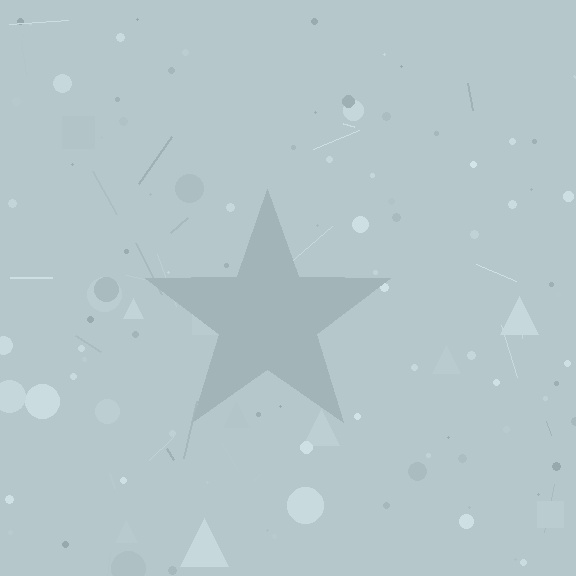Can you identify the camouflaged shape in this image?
The camouflaged shape is a star.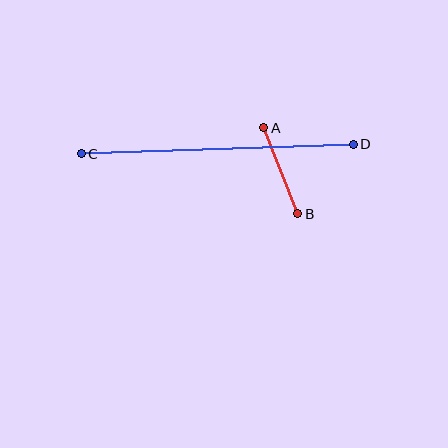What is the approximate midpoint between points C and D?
The midpoint is at approximately (217, 149) pixels.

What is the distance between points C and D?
The distance is approximately 272 pixels.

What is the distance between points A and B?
The distance is approximately 92 pixels.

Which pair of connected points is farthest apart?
Points C and D are farthest apart.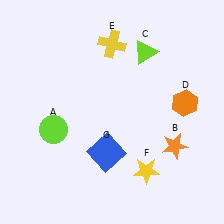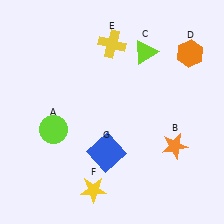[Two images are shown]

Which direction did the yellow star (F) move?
The yellow star (F) moved left.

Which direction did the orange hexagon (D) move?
The orange hexagon (D) moved up.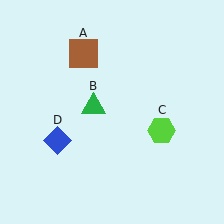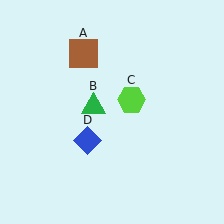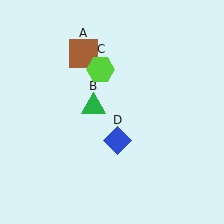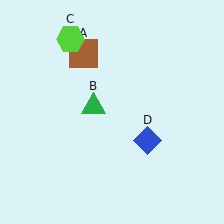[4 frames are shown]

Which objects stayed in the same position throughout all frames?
Brown square (object A) and green triangle (object B) remained stationary.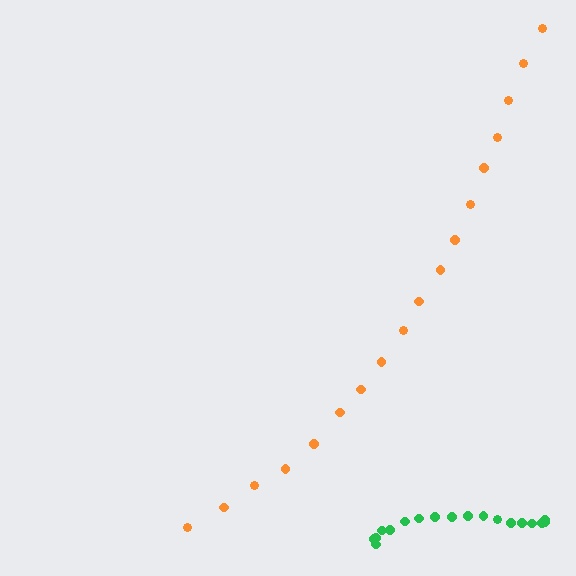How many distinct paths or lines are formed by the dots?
There are 2 distinct paths.